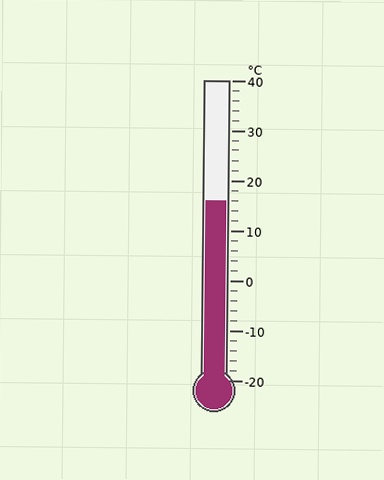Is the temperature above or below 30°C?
The temperature is below 30°C.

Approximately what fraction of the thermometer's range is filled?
The thermometer is filled to approximately 60% of its range.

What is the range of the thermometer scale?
The thermometer scale ranges from -20°C to 40°C.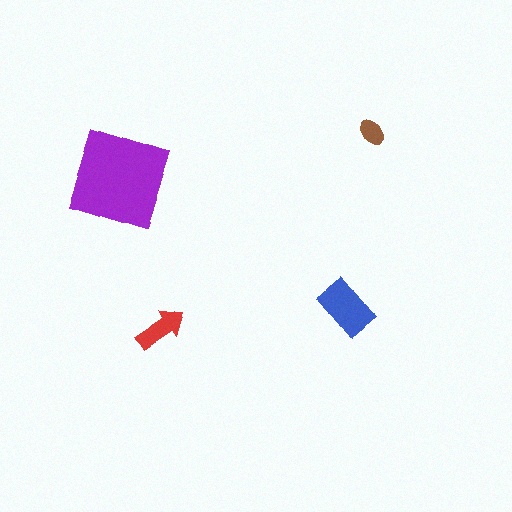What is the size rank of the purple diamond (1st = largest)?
1st.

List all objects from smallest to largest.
The brown ellipse, the red arrow, the blue rectangle, the purple diamond.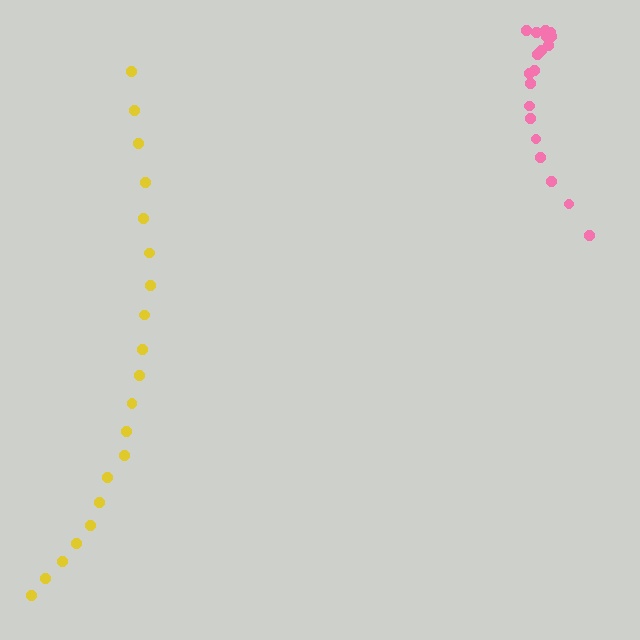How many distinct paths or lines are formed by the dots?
There are 2 distinct paths.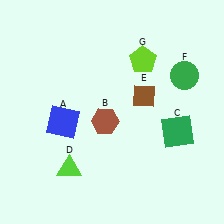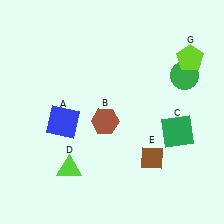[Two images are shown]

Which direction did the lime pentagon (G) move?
The lime pentagon (G) moved right.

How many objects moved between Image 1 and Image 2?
2 objects moved between the two images.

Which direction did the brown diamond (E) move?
The brown diamond (E) moved down.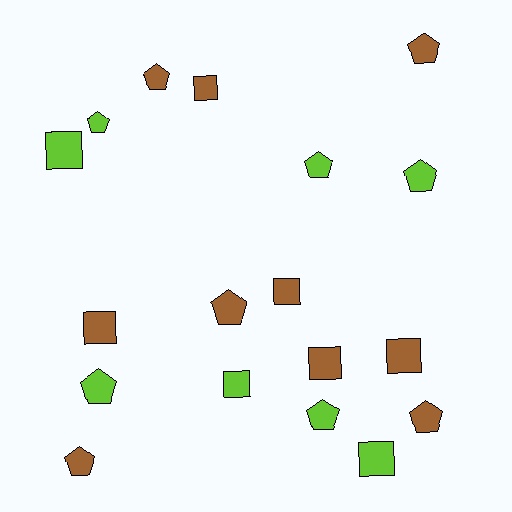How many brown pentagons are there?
There are 5 brown pentagons.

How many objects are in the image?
There are 18 objects.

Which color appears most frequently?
Brown, with 10 objects.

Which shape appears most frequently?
Pentagon, with 10 objects.